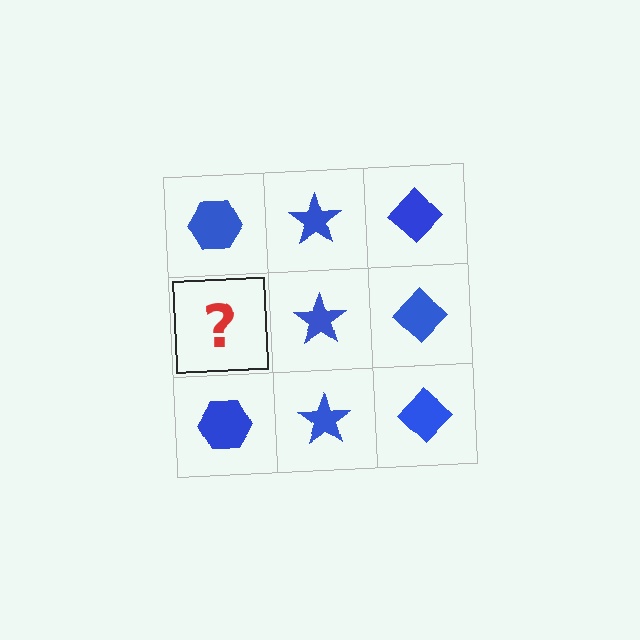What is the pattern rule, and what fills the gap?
The rule is that each column has a consistent shape. The gap should be filled with a blue hexagon.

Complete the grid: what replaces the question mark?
The question mark should be replaced with a blue hexagon.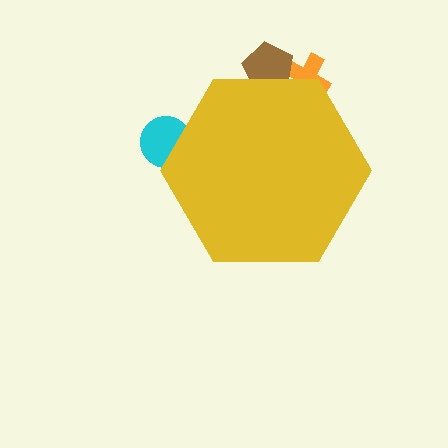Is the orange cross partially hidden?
Yes, the orange cross is partially hidden behind the yellow hexagon.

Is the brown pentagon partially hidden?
Yes, the brown pentagon is partially hidden behind the yellow hexagon.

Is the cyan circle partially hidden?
Yes, the cyan circle is partially hidden behind the yellow hexagon.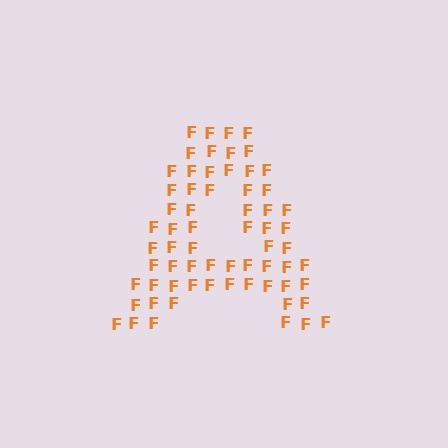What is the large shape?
The large shape is the letter A.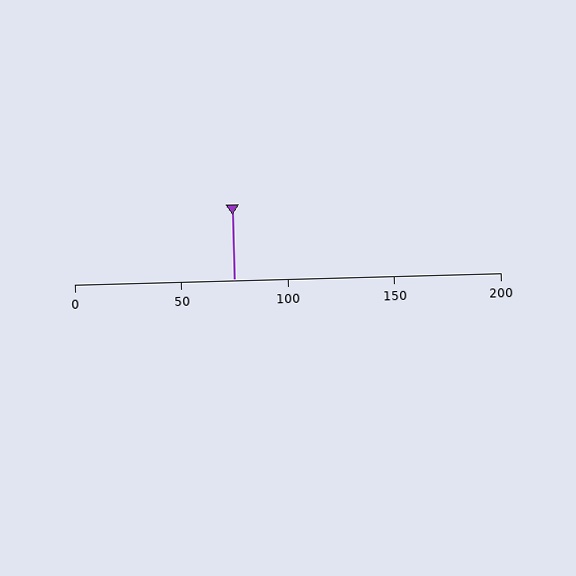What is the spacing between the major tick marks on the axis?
The major ticks are spaced 50 apart.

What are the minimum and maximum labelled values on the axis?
The axis runs from 0 to 200.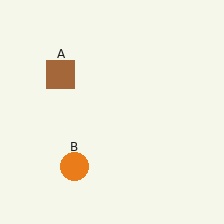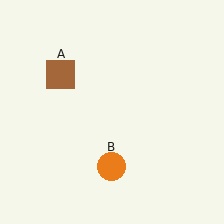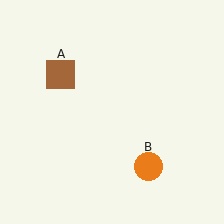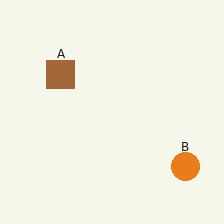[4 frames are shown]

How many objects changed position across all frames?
1 object changed position: orange circle (object B).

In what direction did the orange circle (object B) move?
The orange circle (object B) moved right.